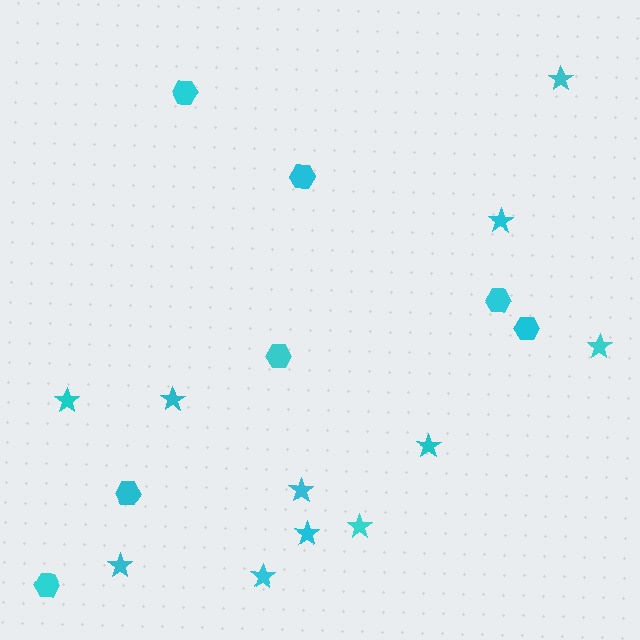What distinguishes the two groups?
There are 2 groups: one group of stars (11) and one group of hexagons (7).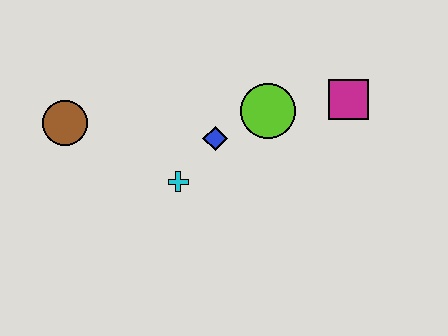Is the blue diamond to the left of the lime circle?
Yes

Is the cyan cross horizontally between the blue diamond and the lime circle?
No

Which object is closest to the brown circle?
The cyan cross is closest to the brown circle.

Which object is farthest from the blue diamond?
The brown circle is farthest from the blue diamond.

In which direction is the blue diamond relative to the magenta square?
The blue diamond is to the left of the magenta square.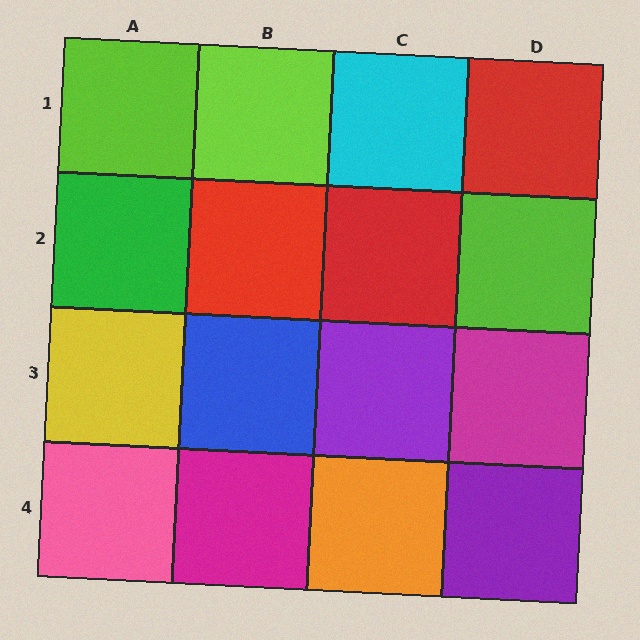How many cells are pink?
1 cell is pink.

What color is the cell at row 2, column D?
Lime.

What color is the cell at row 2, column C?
Red.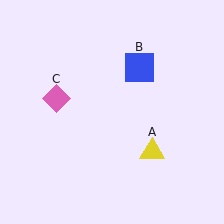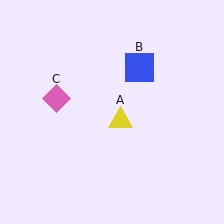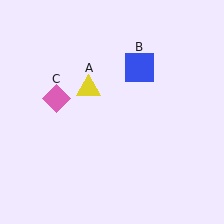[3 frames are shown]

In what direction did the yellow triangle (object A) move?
The yellow triangle (object A) moved up and to the left.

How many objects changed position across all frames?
1 object changed position: yellow triangle (object A).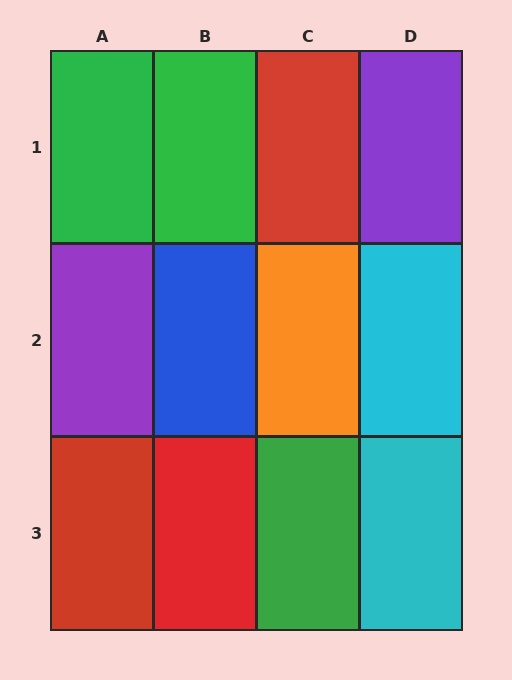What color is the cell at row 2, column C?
Orange.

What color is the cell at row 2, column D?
Cyan.